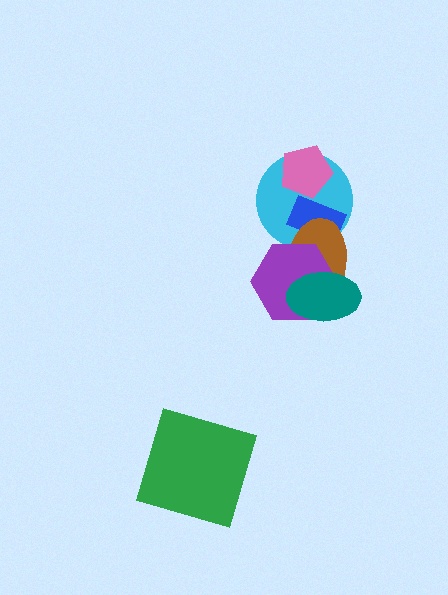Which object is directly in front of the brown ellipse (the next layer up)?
The purple hexagon is directly in front of the brown ellipse.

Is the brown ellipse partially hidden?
Yes, it is partially covered by another shape.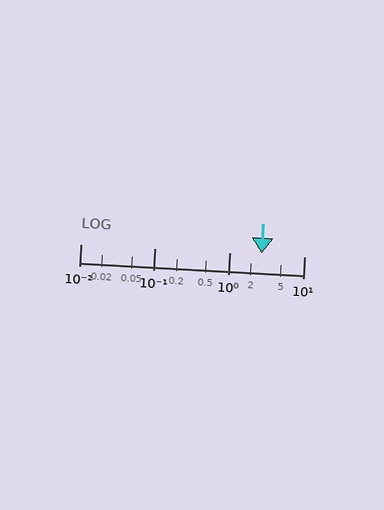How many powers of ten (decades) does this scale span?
The scale spans 3 decades, from 0.01 to 10.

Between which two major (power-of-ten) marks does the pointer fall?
The pointer is between 1 and 10.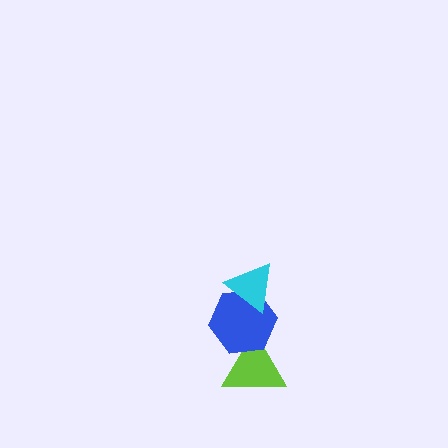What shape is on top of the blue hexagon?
The cyan triangle is on top of the blue hexagon.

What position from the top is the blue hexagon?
The blue hexagon is 2nd from the top.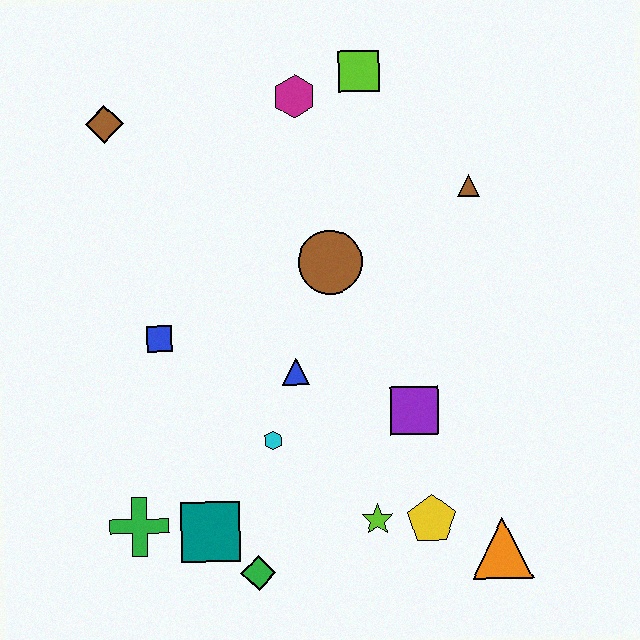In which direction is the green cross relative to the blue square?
The green cross is below the blue square.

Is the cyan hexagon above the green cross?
Yes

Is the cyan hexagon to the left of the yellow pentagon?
Yes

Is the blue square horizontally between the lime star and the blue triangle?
No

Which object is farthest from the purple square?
The brown diamond is farthest from the purple square.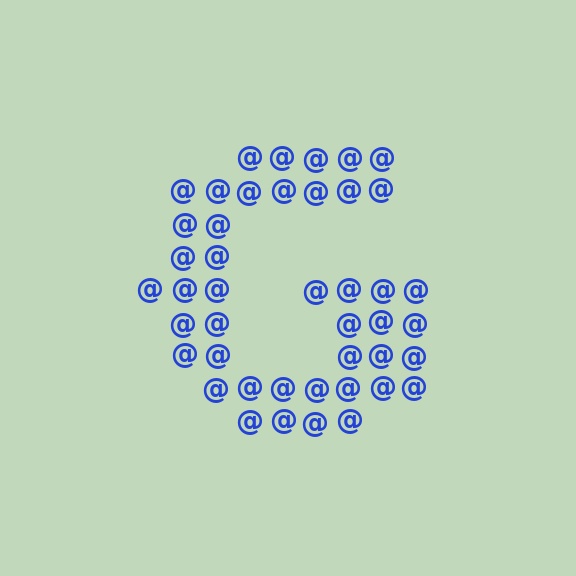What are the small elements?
The small elements are at signs.